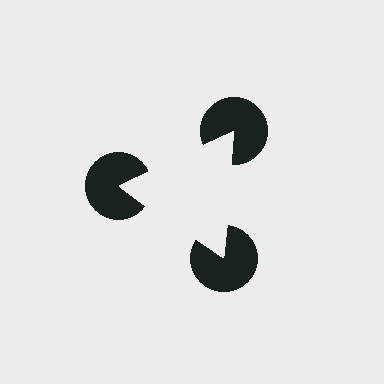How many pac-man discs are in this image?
There are 3 — one at each vertex of the illusory triangle.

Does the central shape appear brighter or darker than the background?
It typically appears slightly brighter than the background, even though no actual brightness change is drawn.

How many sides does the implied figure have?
3 sides.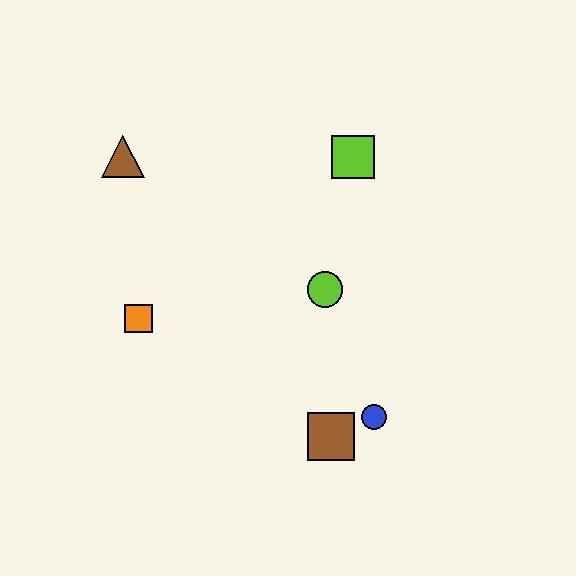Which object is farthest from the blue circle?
The brown triangle is farthest from the blue circle.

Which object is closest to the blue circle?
The brown square is closest to the blue circle.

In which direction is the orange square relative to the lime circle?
The orange square is to the left of the lime circle.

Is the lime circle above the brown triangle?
No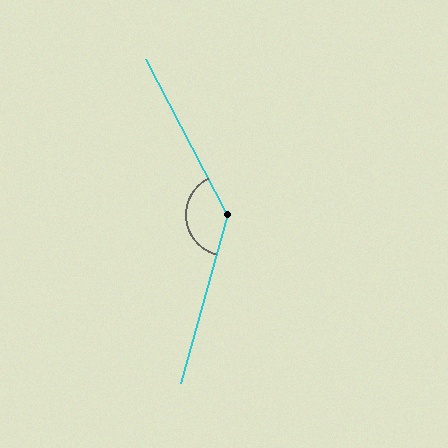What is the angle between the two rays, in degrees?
Approximately 137 degrees.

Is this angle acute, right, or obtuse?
It is obtuse.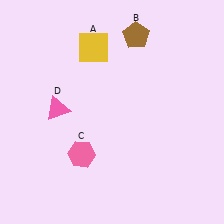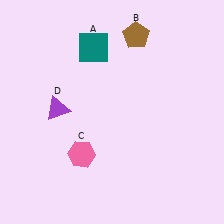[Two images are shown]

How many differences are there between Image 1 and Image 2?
There are 2 differences between the two images.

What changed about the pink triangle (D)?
In Image 1, D is pink. In Image 2, it changed to purple.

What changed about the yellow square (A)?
In Image 1, A is yellow. In Image 2, it changed to teal.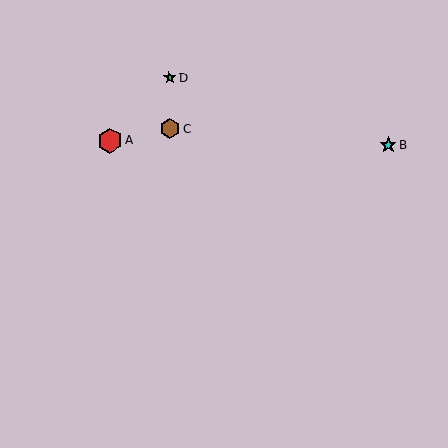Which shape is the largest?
The red hexagon (labeled A) is the largest.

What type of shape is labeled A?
Shape A is a red hexagon.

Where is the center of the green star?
The center of the green star is at (169, 78).